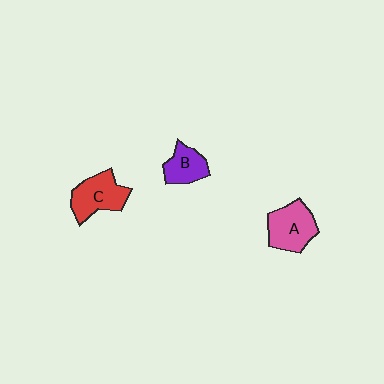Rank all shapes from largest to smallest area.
From largest to smallest: A (pink), C (red), B (purple).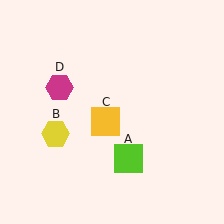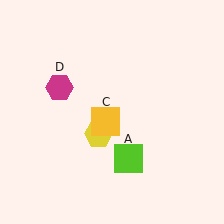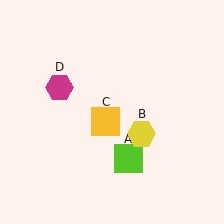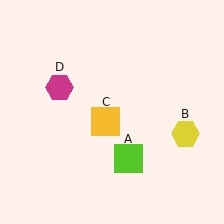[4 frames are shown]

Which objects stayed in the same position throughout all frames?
Lime square (object A) and yellow square (object C) and magenta hexagon (object D) remained stationary.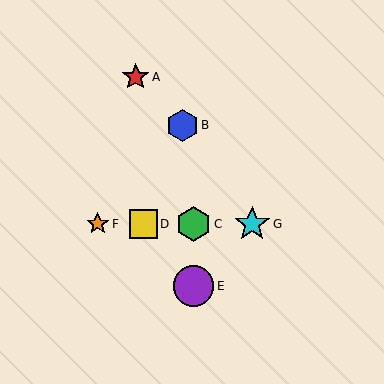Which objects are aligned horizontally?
Objects C, D, F, G are aligned horizontally.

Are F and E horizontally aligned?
No, F is at y≈224 and E is at y≈286.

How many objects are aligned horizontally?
4 objects (C, D, F, G) are aligned horizontally.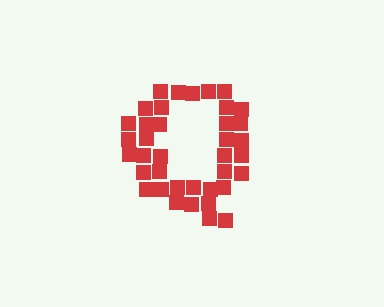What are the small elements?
The small elements are squares.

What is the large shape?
The large shape is the letter Q.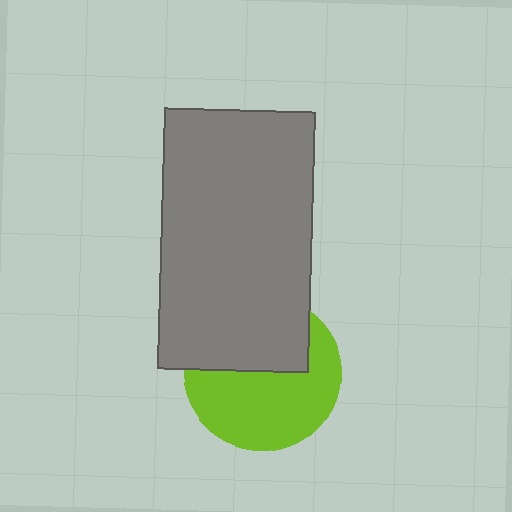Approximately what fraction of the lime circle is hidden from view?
Roughly 42% of the lime circle is hidden behind the gray rectangle.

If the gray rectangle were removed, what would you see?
You would see the complete lime circle.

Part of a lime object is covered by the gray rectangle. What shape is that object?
It is a circle.